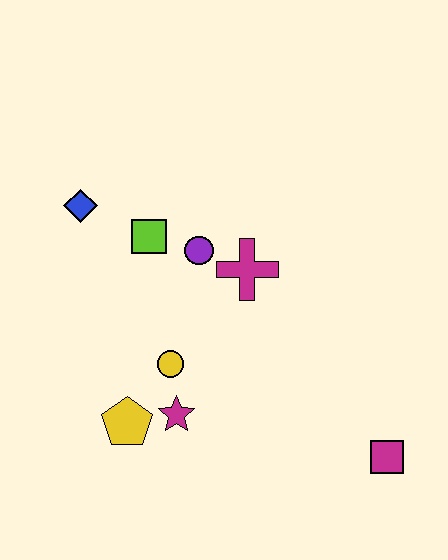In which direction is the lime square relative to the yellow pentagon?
The lime square is above the yellow pentagon.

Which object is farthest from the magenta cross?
The magenta square is farthest from the magenta cross.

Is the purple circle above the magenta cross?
Yes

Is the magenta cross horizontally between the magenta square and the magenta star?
Yes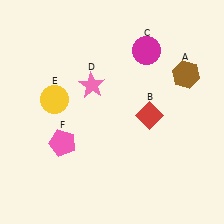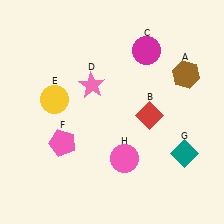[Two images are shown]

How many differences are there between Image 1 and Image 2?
There are 2 differences between the two images.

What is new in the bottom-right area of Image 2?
A pink circle (H) was added in the bottom-right area of Image 2.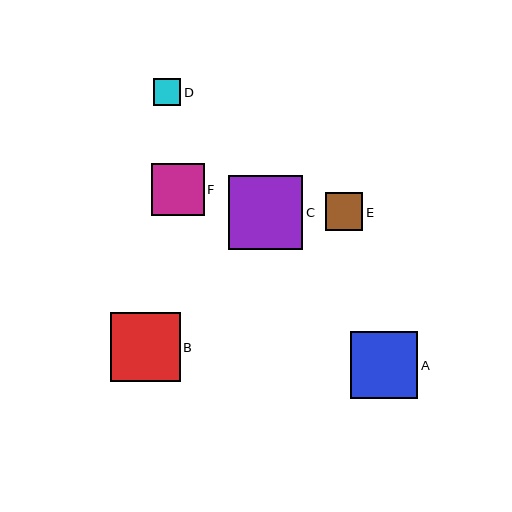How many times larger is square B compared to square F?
Square B is approximately 1.3 times the size of square F.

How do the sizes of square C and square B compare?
Square C and square B are approximately the same size.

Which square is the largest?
Square C is the largest with a size of approximately 74 pixels.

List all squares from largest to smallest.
From largest to smallest: C, B, A, F, E, D.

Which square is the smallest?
Square D is the smallest with a size of approximately 27 pixels.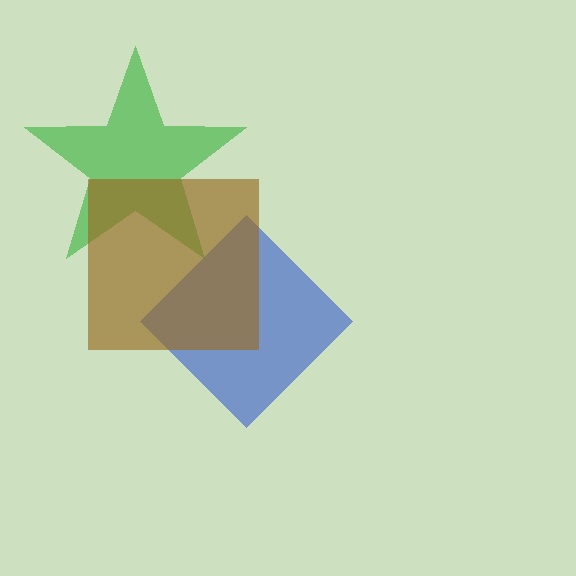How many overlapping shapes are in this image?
There are 3 overlapping shapes in the image.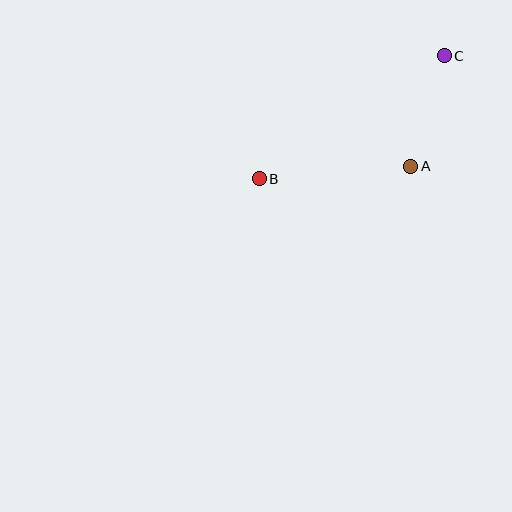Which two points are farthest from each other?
Points B and C are farthest from each other.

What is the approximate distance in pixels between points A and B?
The distance between A and B is approximately 152 pixels.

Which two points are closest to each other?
Points A and C are closest to each other.